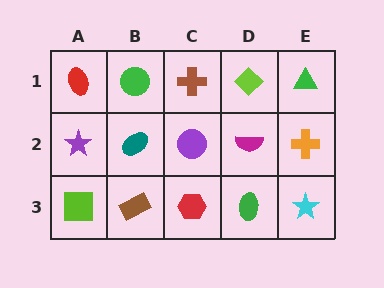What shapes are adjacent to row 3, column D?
A magenta semicircle (row 2, column D), a red hexagon (row 3, column C), a cyan star (row 3, column E).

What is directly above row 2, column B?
A green circle.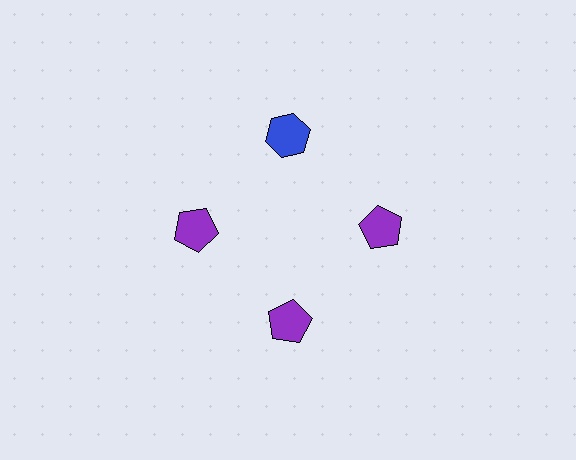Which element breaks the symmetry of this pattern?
The blue hexagon at roughly the 12 o'clock position breaks the symmetry. All other shapes are purple pentagons.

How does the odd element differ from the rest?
It differs in both color (blue instead of purple) and shape (hexagon instead of pentagon).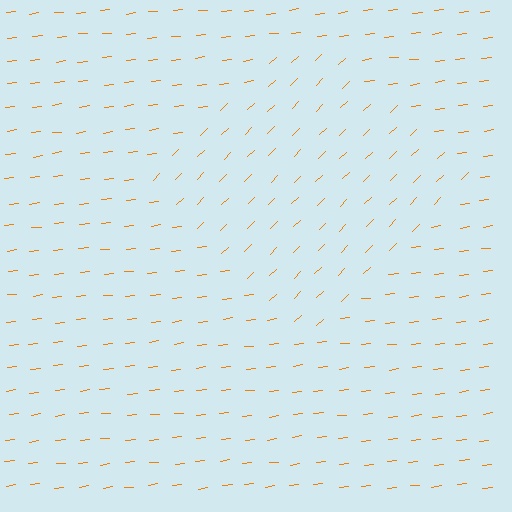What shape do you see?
I see a diamond.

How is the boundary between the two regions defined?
The boundary is defined purely by a change in line orientation (approximately 38 degrees difference). All lines are the same color and thickness.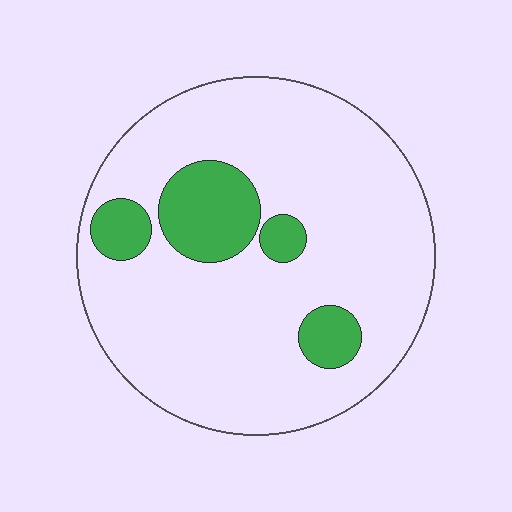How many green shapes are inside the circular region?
4.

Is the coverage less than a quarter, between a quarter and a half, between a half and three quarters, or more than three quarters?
Less than a quarter.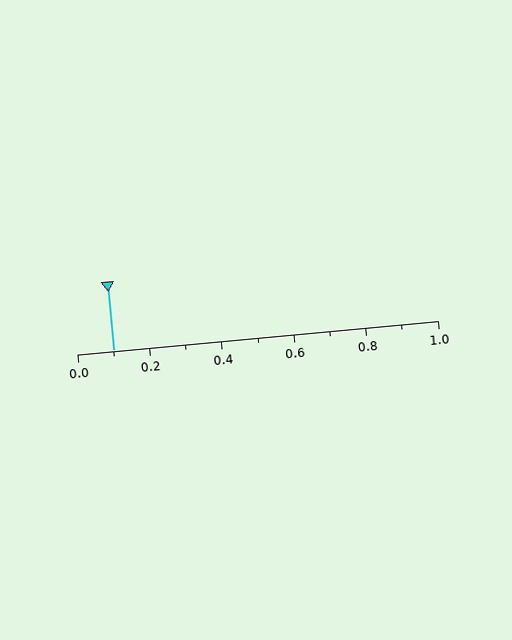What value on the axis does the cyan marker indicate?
The marker indicates approximately 0.1.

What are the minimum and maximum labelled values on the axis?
The axis runs from 0.0 to 1.0.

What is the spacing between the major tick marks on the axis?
The major ticks are spaced 0.2 apart.